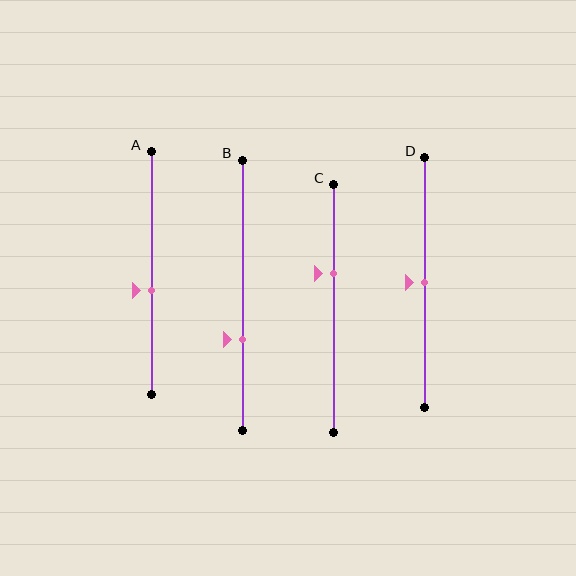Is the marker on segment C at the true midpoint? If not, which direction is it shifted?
No, the marker on segment C is shifted upward by about 14% of the segment length.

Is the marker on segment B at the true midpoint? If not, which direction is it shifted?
No, the marker on segment B is shifted downward by about 16% of the segment length.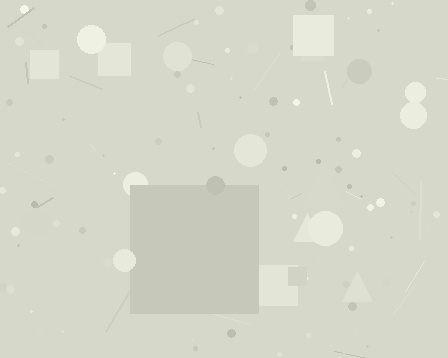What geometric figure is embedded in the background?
A square is embedded in the background.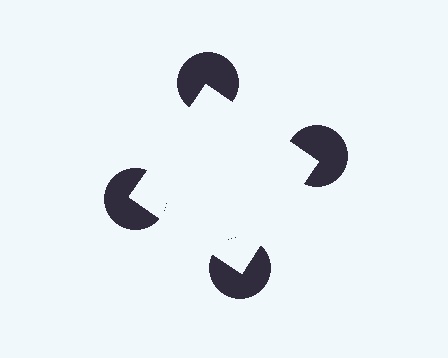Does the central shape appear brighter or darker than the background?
It typically appears slightly brighter than the background, even though no actual brightness change is drawn.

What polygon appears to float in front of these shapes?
An illusory square — its edges are inferred from the aligned wedge cuts in the pac-man discs, not physically drawn.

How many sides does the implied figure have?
4 sides.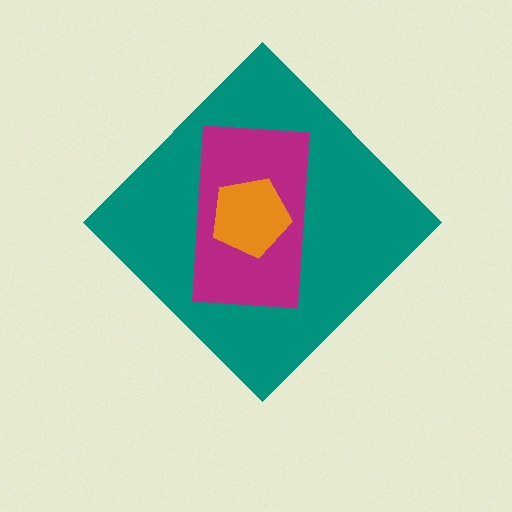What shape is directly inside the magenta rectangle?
The orange pentagon.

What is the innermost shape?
The orange pentagon.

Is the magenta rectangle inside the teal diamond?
Yes.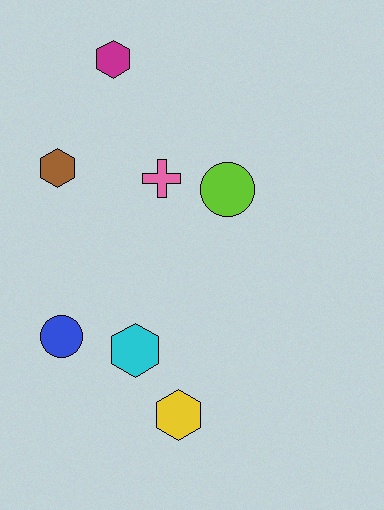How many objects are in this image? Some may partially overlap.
There are 7 objects.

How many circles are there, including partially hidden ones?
There are 2 circles.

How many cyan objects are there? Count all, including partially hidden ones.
There is 1 cyan object.